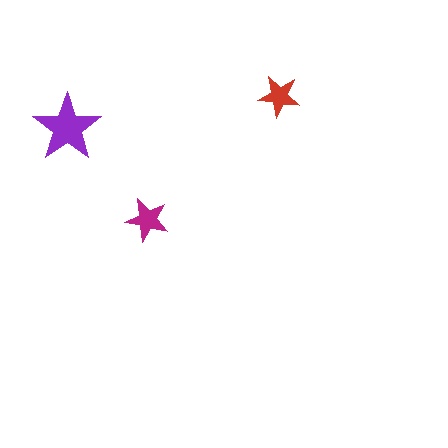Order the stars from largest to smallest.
the purple one, the magenta one, the red one.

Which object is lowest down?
The magenta star is bottommost.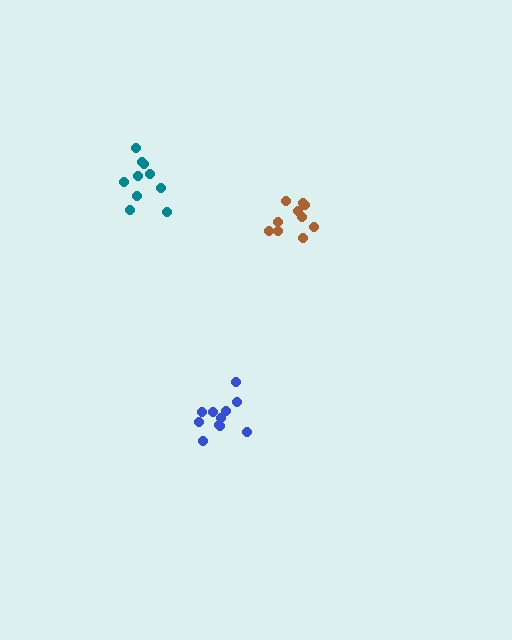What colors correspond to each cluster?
The clusters are colored: teal, blue, brown.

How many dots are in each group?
Group 1: 10 dots, Group 2: 11 dots, Group 3: 10 dots (31 total).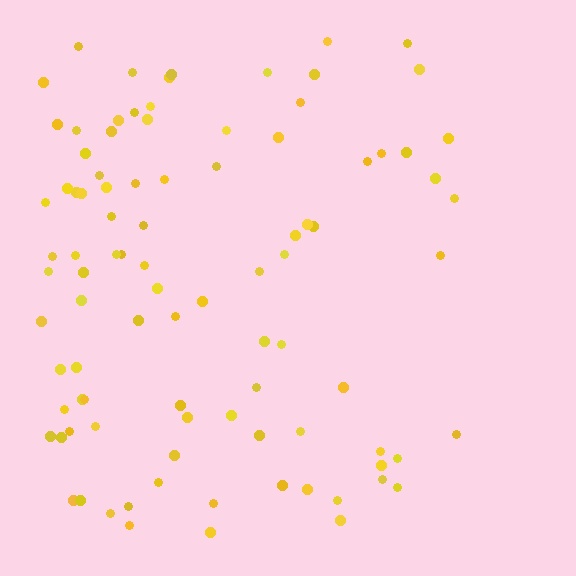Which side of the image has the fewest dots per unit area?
The right.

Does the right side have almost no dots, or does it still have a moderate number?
Still a moderate number, just noticeably fewer than the left.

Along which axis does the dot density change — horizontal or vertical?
Horizontal.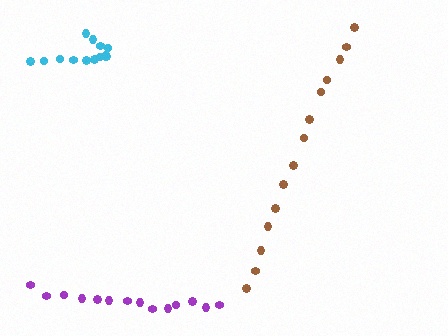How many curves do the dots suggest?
There are 3 distinct paths.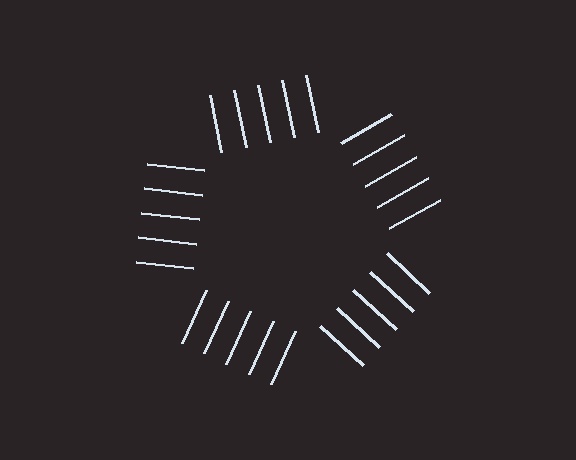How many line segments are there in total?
25 — 5 along each of the 5 edges.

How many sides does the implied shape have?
5 sides — the line-ends trace a pentagon.